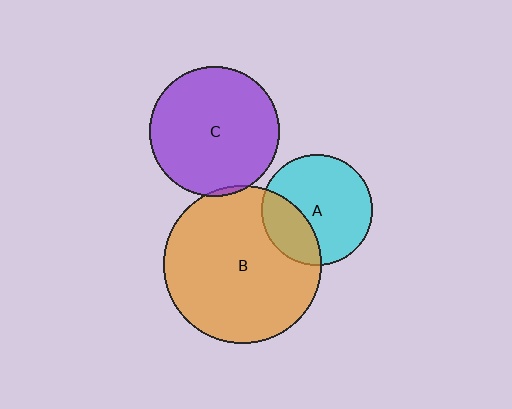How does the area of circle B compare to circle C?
Approximately 1.5 times.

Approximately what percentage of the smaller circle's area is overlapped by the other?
Approximately 30%.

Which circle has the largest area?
Circle B (orange).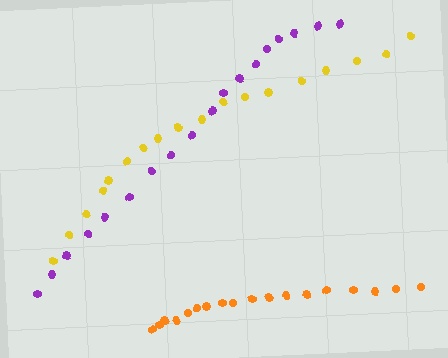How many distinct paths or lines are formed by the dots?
There are 3 distinct paths.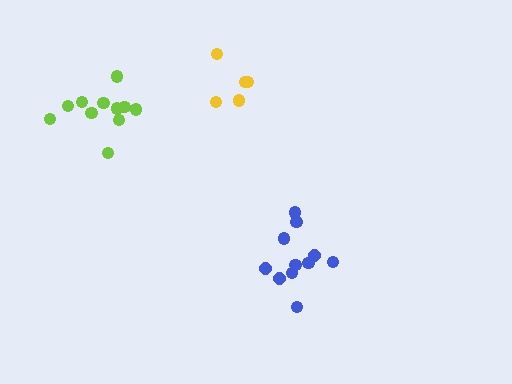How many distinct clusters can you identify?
There are 3 distinct clusters.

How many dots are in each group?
Group 1: 11 dots, Group 2: 5 dots, Group 3: 11 dots (27 total).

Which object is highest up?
The yellow cluster is topmost.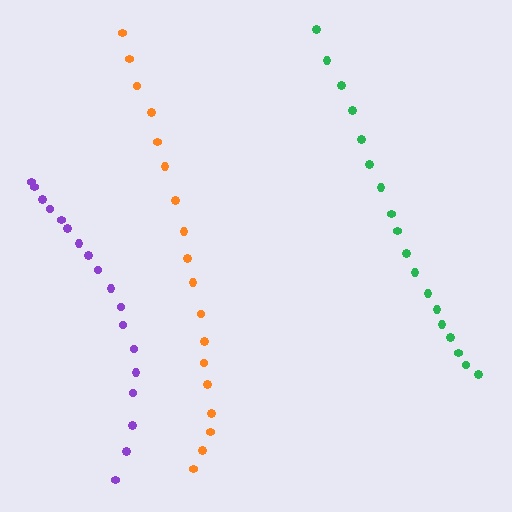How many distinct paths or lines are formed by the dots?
There are 3 distinct paths.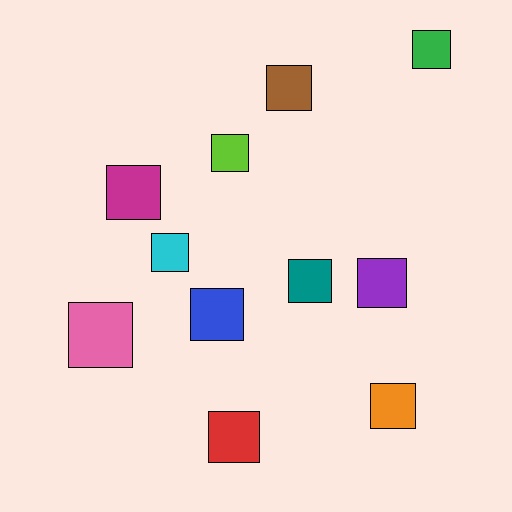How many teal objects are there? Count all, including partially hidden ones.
There is 1 teal object.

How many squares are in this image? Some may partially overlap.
There are 11 squares.